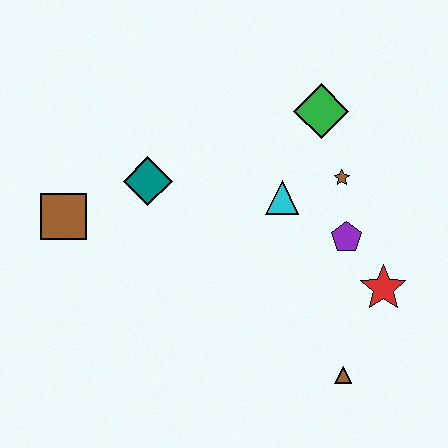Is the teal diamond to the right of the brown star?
No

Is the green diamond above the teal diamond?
Yes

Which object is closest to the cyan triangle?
The brown star is closest to the cyan triangle.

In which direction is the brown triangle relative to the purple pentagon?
The brown triangle is below the purple pentagon.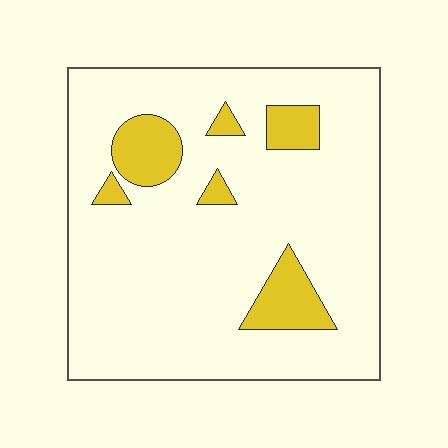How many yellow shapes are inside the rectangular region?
6.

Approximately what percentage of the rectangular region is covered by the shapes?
Approximately 15%.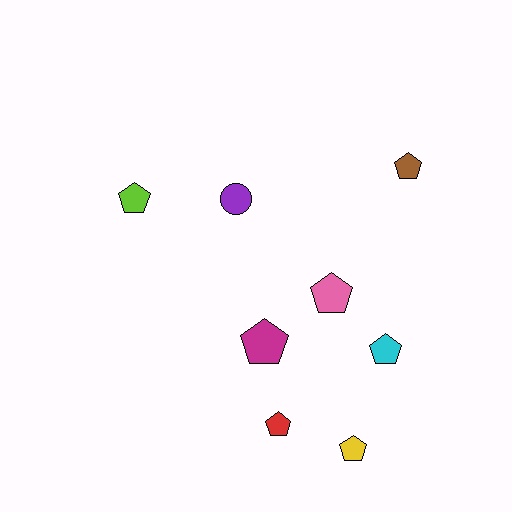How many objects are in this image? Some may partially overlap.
There are 8 objects.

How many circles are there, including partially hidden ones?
There is 1 circle.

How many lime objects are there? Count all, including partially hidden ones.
There is 1 lime object.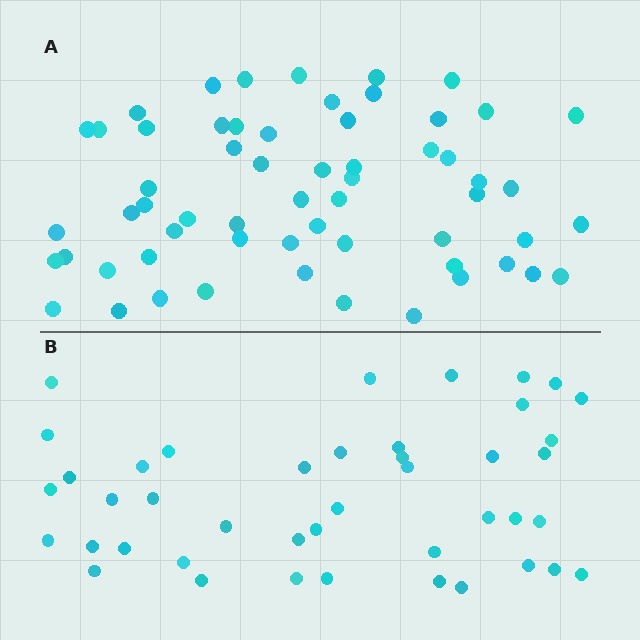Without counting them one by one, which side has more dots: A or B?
Region A (the top region) has more dots.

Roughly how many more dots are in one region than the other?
Region A has approximately 15 more dots than region B.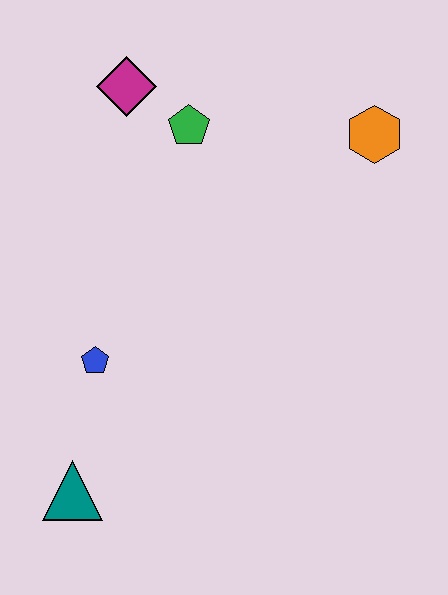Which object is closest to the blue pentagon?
The teal triangle is closest to the blue pentagon.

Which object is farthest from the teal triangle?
The orange hexagon is farthest from the teal triangle.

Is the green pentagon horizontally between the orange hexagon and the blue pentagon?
Yes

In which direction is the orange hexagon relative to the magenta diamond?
The orange hexagon is to the right of the magenta diamond.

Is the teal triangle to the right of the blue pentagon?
No